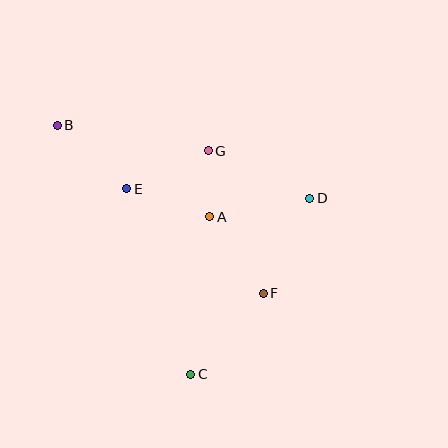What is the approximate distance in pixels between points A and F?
The distance between A and F is approximately 93 pixels.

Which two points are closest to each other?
Points A and G are closest to each other.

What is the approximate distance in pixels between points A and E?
The distance between A and E is approximately 88 pixels.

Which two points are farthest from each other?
Points B and C are farthest from each other.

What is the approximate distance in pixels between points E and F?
The distance between E and F is approximately 172 pixels.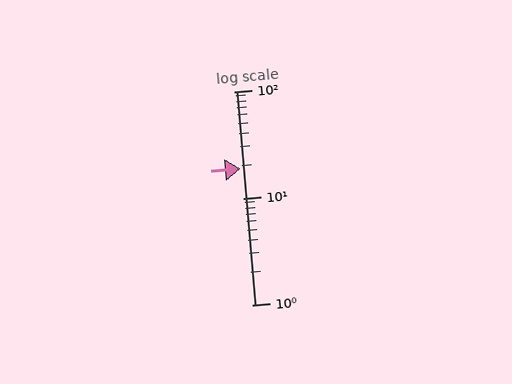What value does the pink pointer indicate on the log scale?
The pointer indicates approximately 19.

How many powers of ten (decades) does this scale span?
The scale spans 2 decades, from 1 to 100.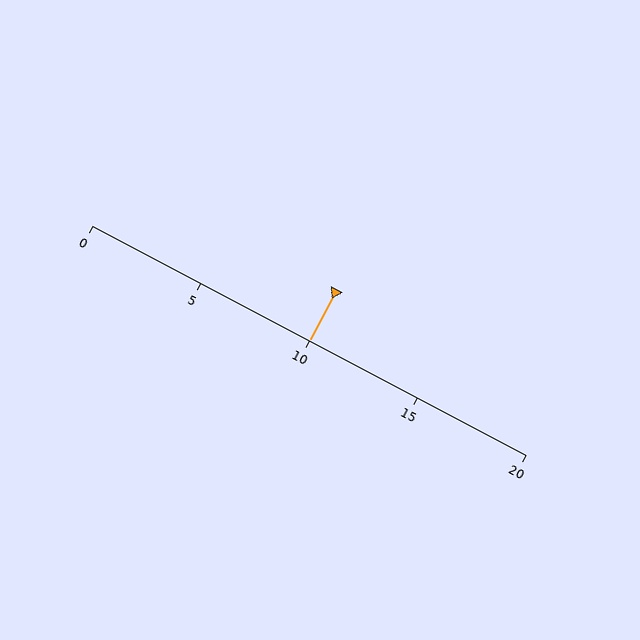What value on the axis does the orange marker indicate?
The marker indicates approximately 10.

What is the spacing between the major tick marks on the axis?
The major ticks are spaced 5 apart.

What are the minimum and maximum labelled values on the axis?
The axis runs from 0 to 20.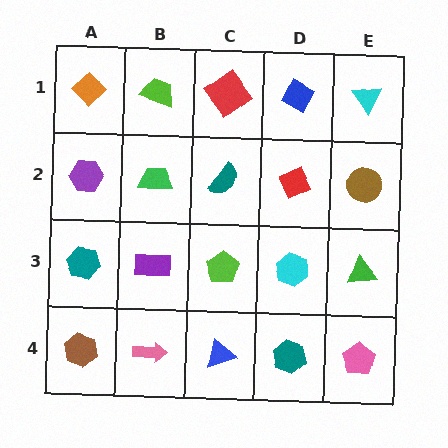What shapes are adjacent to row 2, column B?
A lime trapezoid (row 1, column B), a purple rectangle (row 3, column B), a purple hexagon (row 2, column A), a teal semicircle (row 2, column C).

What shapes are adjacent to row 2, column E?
A cyan triangle (row 1, column E), a green triangle (row 3, column E), a red diamond (row 2, column D).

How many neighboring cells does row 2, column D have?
4.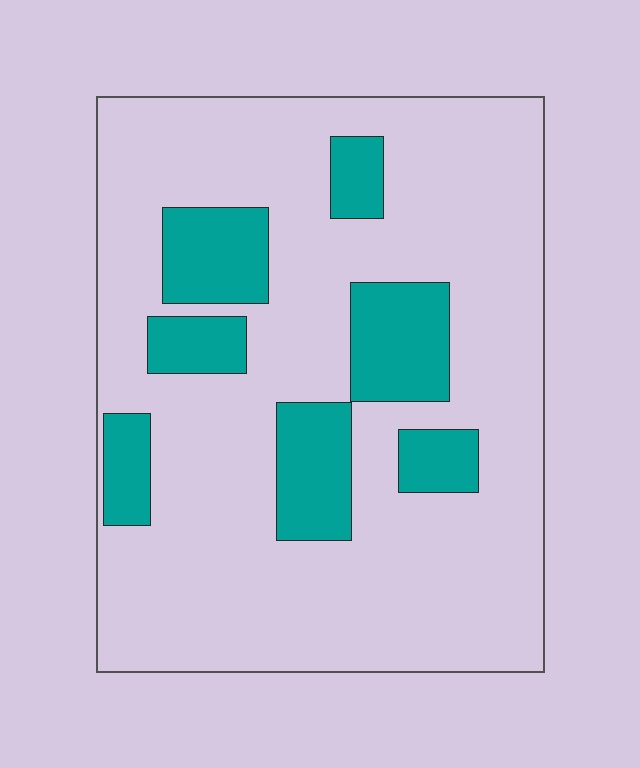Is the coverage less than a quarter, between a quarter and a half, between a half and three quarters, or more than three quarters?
Less than a quarter.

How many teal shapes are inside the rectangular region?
7.